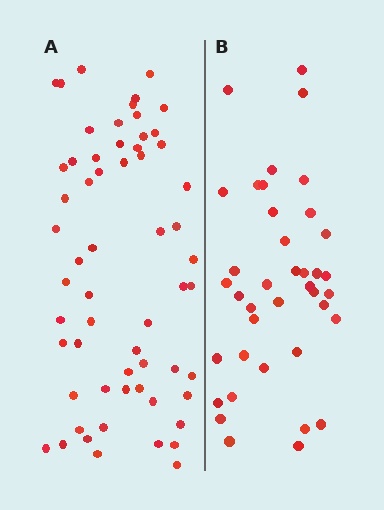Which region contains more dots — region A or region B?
Region A (the left region) has more dots.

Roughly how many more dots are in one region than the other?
Region A has approximately 20 more dots than region B.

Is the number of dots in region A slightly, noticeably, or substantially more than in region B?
Region A has substantially more. The ratio is roughly 1.5 to 1.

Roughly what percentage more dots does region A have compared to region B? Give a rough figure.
About 55% more.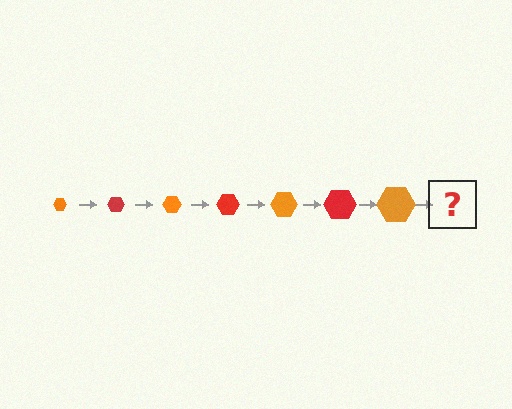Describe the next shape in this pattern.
It should be a red hexagon, larger than the previous one.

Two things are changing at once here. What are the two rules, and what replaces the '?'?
The two rules are that the hexagon grows larger each step and the color cycles through orange and red. The '?' should be a red hexagon, larger than the previous one.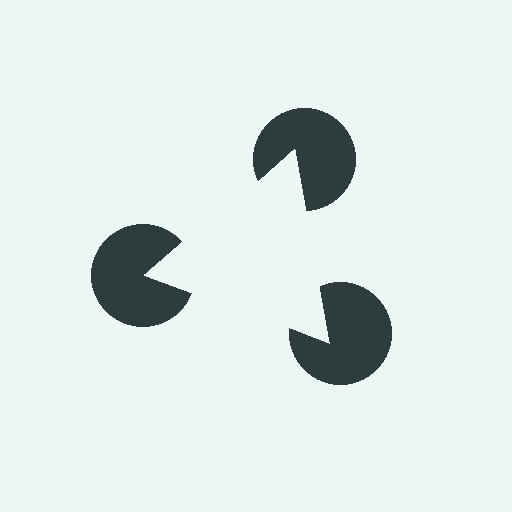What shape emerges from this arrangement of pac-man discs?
An illusory triangle — its edges are inferred from the aligned wedge cuts in the pac-man discs, not physically drawn.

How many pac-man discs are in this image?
There are 3 — one at each vertex of the illusory triangle.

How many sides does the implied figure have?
3 sides.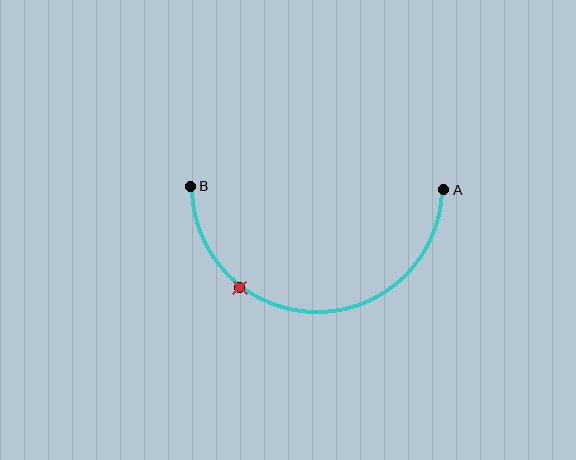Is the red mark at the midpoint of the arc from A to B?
No. The red mark lies on the arc but is closer to endpoint B. The arc midpoint would be at the point on the curve equidistant along the arc from both A and B.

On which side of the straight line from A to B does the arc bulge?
The arc bulges below the straight line connecting A and B.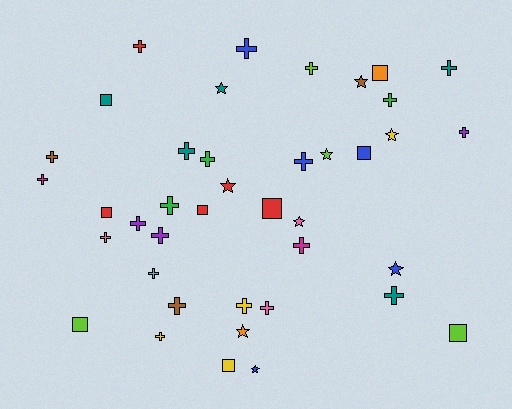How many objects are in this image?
There are 40 objects.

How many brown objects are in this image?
There are 3 brown objects.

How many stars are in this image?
There are 9 stars.